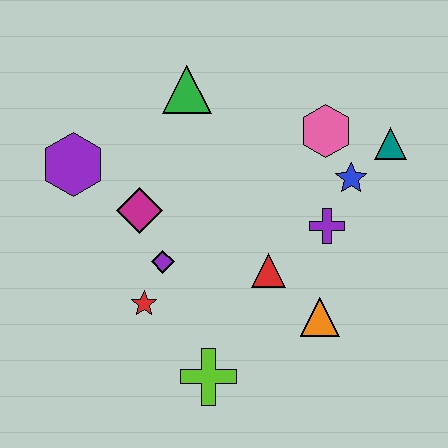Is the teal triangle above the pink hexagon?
No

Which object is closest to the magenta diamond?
The purple diamond is closest to the magenta diamond.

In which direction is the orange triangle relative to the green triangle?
The orange triangle is below the green triangle.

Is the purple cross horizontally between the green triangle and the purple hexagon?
No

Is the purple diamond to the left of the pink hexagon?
Yes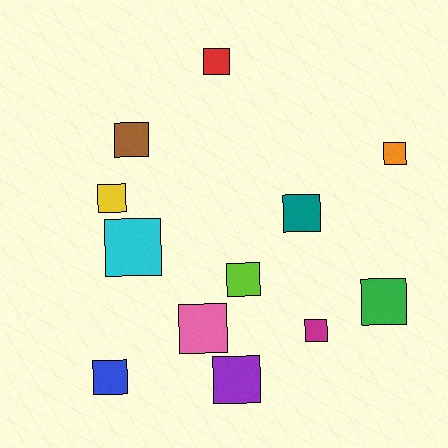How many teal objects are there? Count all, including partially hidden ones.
There is 1 teal object.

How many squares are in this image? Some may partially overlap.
There are 12 squares.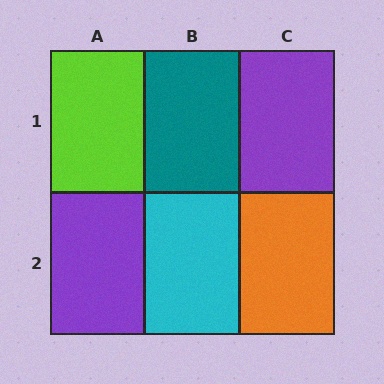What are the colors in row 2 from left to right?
Purple, cyan, orange.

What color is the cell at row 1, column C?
Purple.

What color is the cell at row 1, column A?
Lime.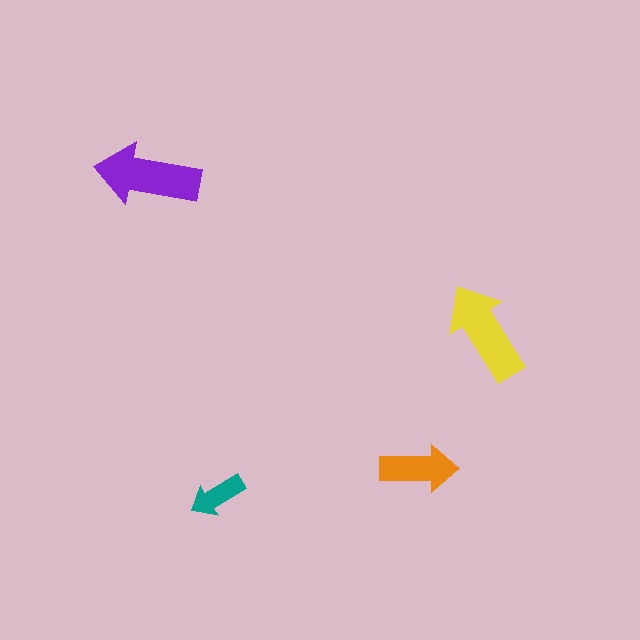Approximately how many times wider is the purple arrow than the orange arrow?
About 1.5 times wider.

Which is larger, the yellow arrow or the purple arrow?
The purple one.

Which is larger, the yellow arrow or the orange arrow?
The yellow one.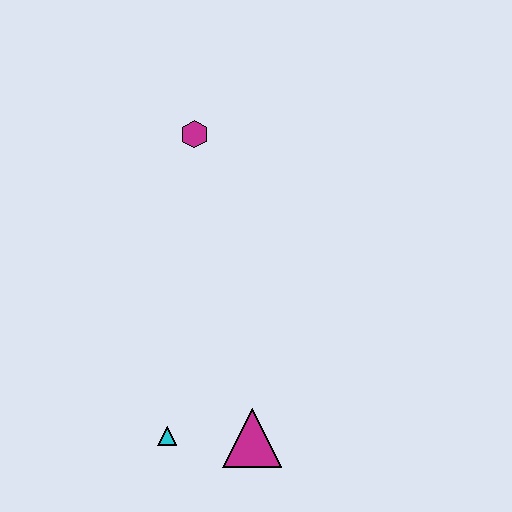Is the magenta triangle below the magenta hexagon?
Yes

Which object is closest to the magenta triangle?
The cyan triangle is closest to the magenta triangle.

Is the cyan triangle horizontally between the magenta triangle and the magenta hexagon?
No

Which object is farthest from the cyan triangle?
The magenta hexagon is farthest from the cyan triangle.